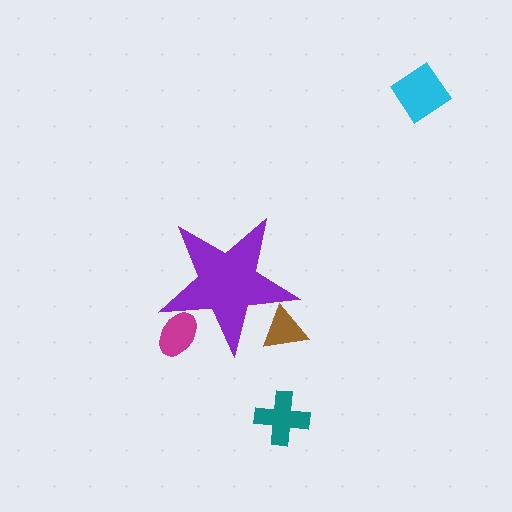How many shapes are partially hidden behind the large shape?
2 shapes are partially hidden.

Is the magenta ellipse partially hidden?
Yes, the magenta ellipse is partially hidden behind the purple star.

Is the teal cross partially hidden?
No, the teal cross is fully visible.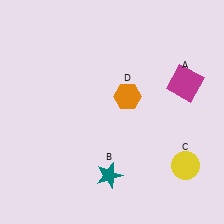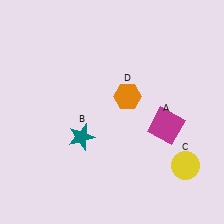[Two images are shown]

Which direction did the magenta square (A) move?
The magenta square (A) moved down.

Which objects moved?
The objects that moved are: the magenta square (A), the teal star (B).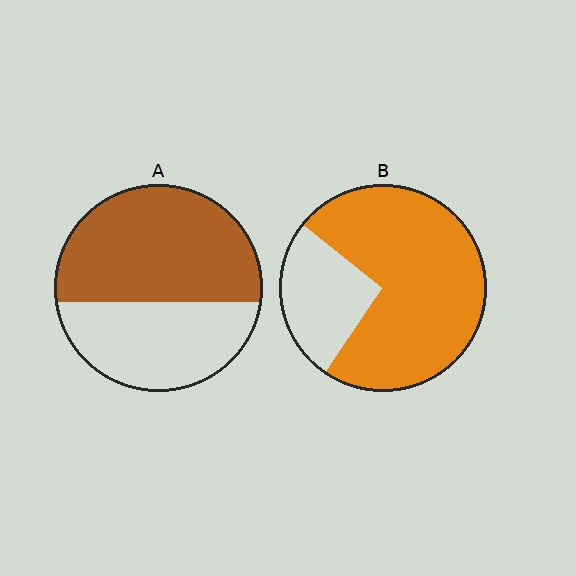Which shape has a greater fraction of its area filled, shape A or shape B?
Shape B.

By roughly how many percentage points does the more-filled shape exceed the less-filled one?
By roughly 15 percentage points (B over A).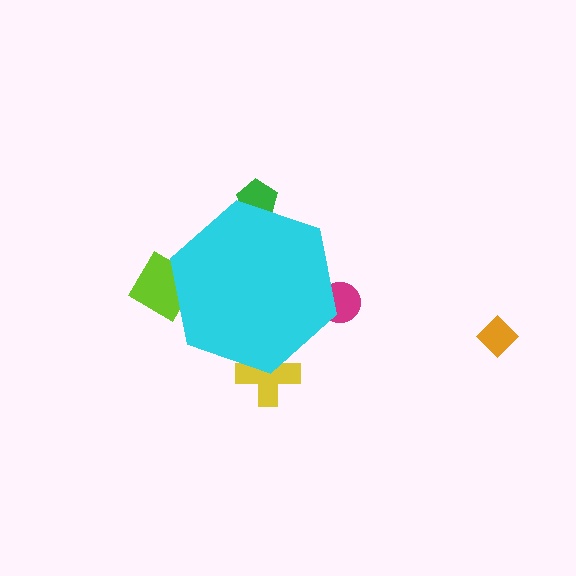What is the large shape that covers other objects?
A cyan hexagon.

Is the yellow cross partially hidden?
Yes, the yellow cross is partially hidden behind the cyan hexagon.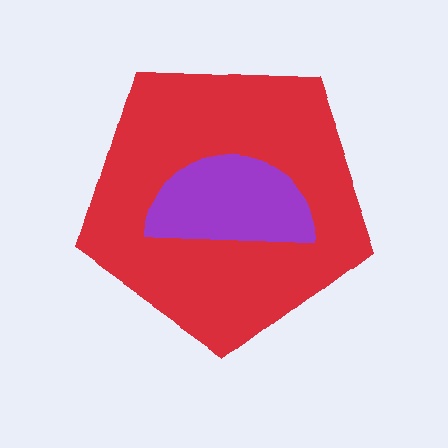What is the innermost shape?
The purple semicircle.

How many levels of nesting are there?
2.